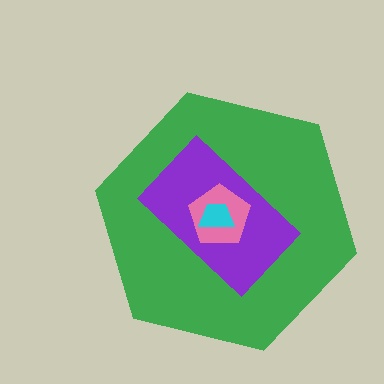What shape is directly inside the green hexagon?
The purple rectangle.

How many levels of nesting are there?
4.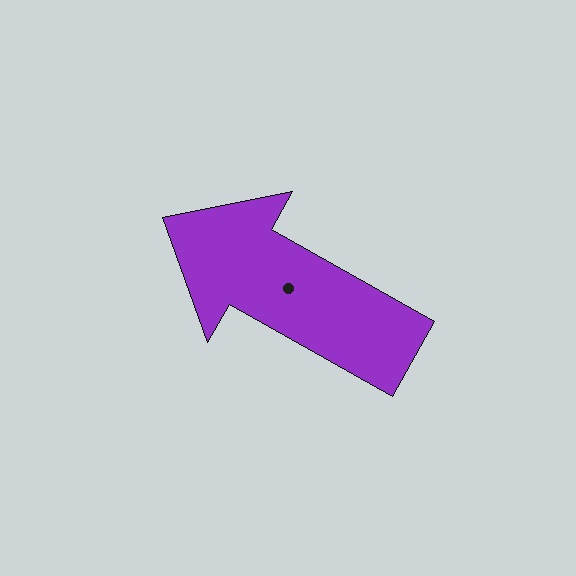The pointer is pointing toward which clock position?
Roughly 10 o'clock.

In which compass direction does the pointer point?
Northwest.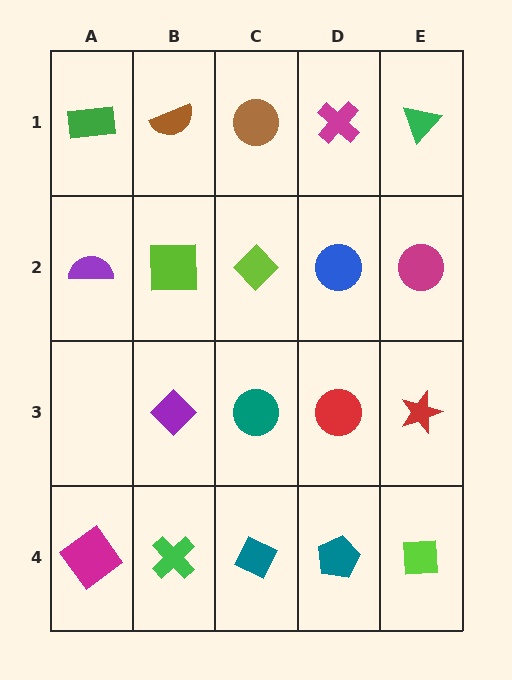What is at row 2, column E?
A magenta circle.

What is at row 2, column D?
A blue circle.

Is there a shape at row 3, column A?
No, that cell is empty.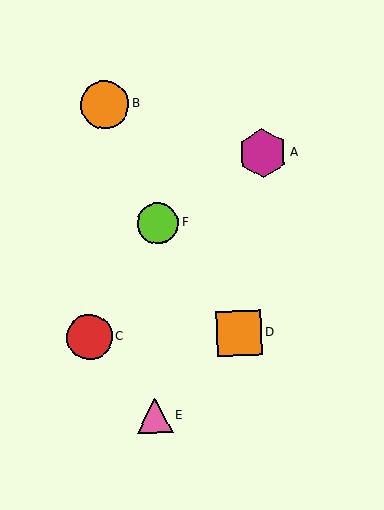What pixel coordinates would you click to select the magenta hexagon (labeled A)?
Click at (262, 153) to select the magenta hexagon A.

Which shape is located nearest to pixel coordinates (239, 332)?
The orange square (labeled D) at (239, 333) is nearest to that location.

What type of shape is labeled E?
Shape E is a pink triangle.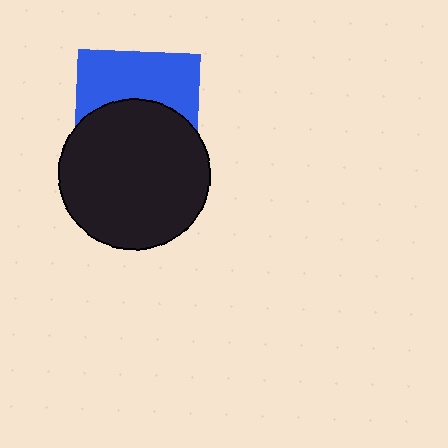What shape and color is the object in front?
The object in front is a black circle.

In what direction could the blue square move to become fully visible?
The blue square could move up. That would shift it out from behind the black circle entirely.